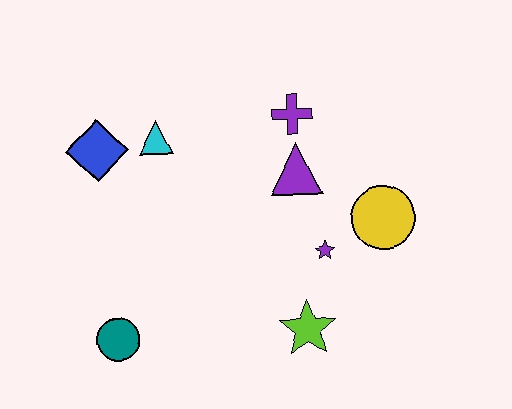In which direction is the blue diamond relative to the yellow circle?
The blue diamond is to the left of the yellow circle.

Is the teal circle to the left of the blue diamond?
No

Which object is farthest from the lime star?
The blue diamond is farthest from the lime star.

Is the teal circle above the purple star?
No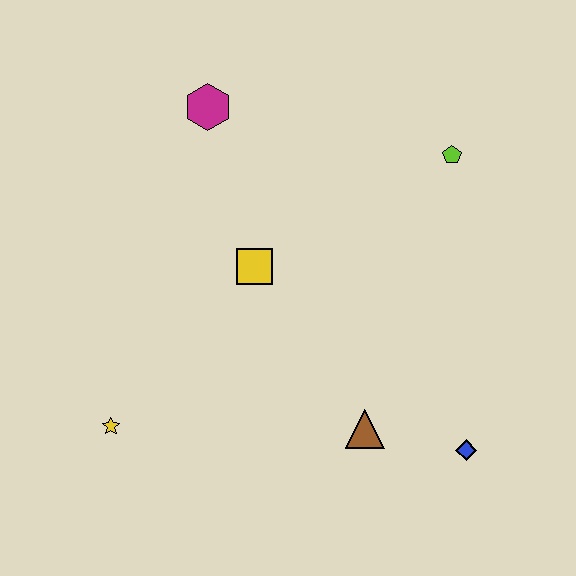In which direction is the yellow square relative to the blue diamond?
The yellow square is to the left of the blue diamond.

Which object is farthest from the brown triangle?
The magenta hexagon is farthest from the brown triangle.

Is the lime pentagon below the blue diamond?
No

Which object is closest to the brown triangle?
The blue diamond is closest to the brown triangle.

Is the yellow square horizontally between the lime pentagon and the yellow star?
Yes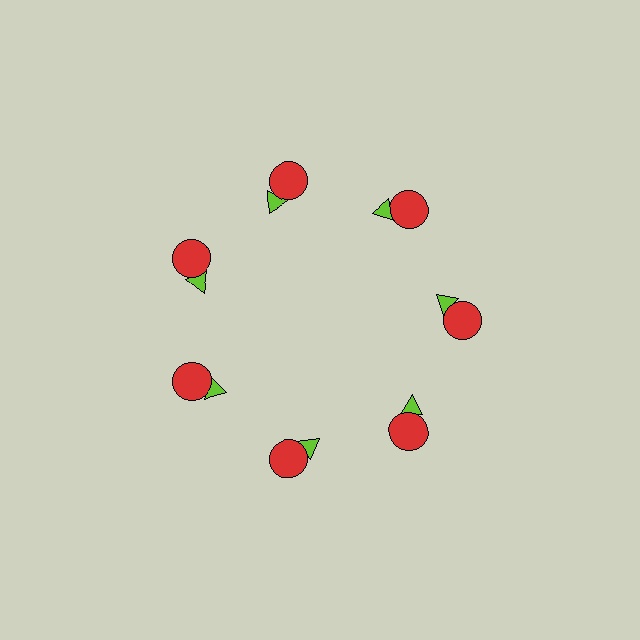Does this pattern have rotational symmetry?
Yes, this pattern has 7-fold rotational symmetry. It looks the same after rotating 51 degrees around the center.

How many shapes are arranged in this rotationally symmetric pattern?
There are 14 shapes, arranged in 7 groups of 2.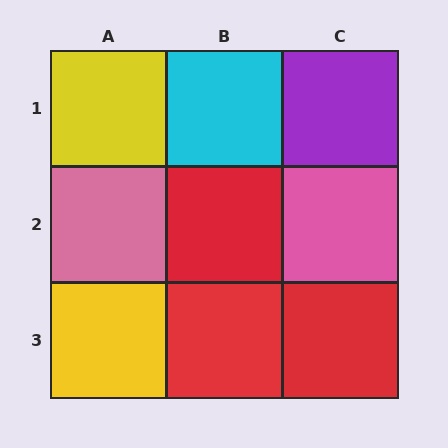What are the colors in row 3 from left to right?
Yellow, red, red.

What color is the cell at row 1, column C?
Purple.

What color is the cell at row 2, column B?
Red.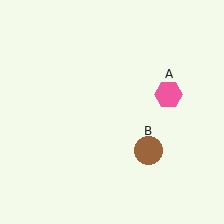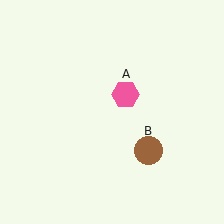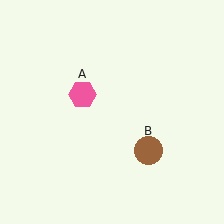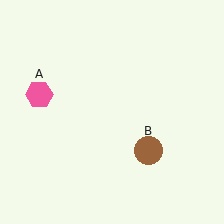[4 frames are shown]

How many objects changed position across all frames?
1 object changed position: pink hexagon (object A).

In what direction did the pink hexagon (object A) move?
The pink hexagon (object A) moved left.